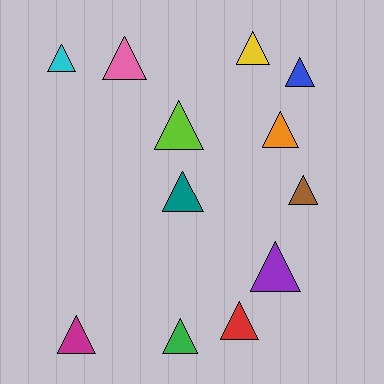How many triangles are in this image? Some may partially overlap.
There are 12 triangles.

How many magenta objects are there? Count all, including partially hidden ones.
There is 1 magenta object.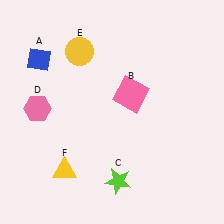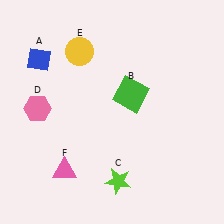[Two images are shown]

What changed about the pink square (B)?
In Image 1, B is pink. In Image 2, it changed to green.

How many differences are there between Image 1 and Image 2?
There are 2 differences between the two images.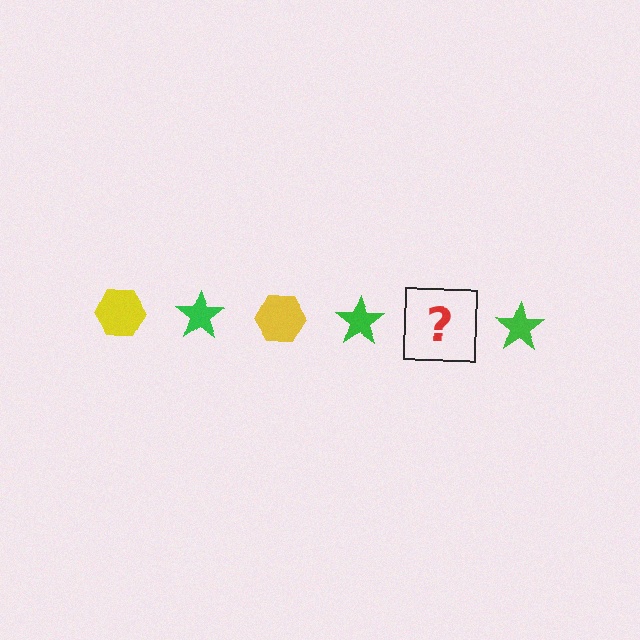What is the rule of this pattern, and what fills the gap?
The rule is that the pattern alternates between yellow hexagon and green star. The gap should be filled with a yellow hexagon.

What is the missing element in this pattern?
The missing element is a yellow hexagon.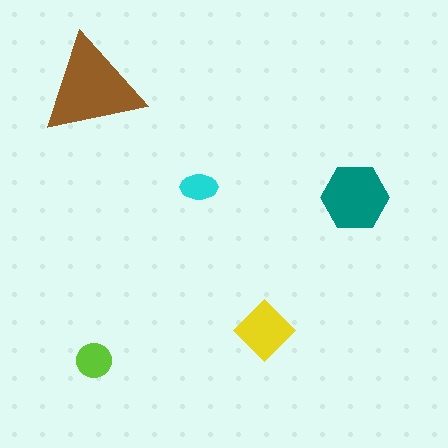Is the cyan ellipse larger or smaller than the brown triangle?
Smaller.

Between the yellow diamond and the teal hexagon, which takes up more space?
The teal hexagon.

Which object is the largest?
The brown triangle.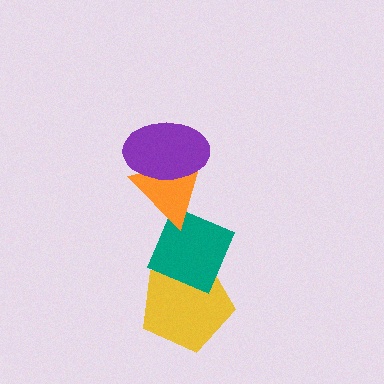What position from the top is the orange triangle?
The orange triangle is 2nd from the top.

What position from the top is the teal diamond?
The teal diamond is 3rd from the top.